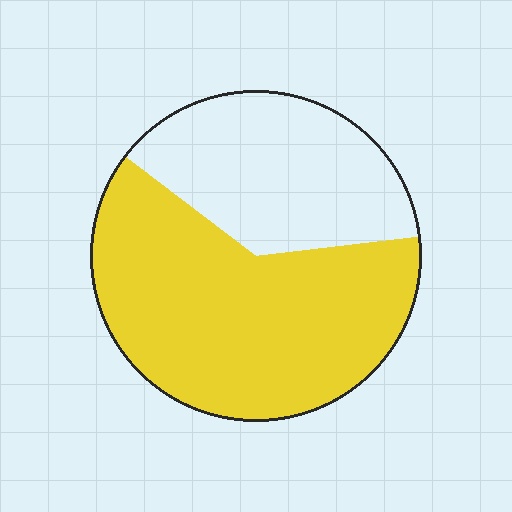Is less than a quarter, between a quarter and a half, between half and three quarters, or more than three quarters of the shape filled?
Between half and three quarters.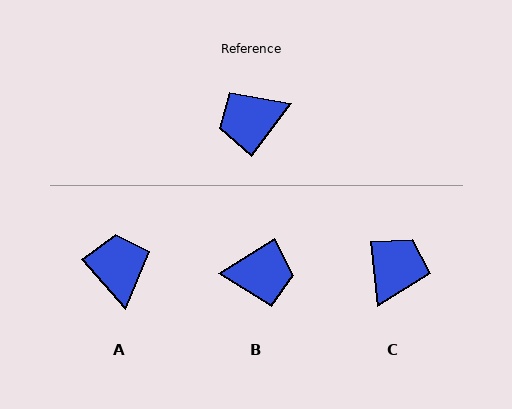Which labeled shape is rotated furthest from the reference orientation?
B, about 159 degrees away.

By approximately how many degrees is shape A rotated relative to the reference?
Approximately 102 degrees clockwise.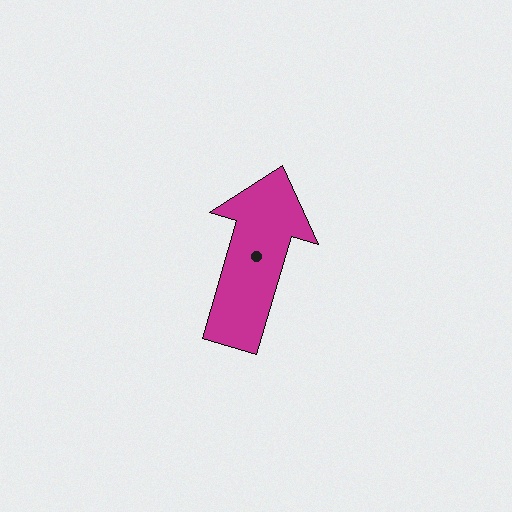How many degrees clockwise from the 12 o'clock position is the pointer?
Approximately 16 degrees.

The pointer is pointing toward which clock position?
Roughly 1 o'clock.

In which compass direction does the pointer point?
North.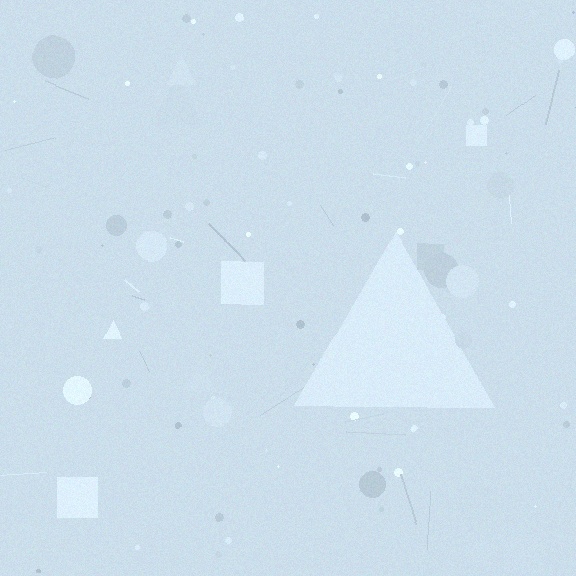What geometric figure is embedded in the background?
A triangle is embedded in the background.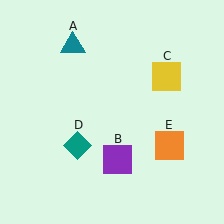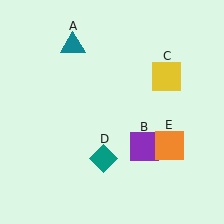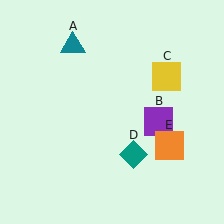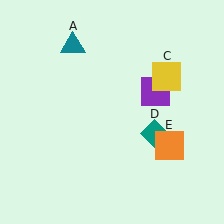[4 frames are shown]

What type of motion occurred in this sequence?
The purple square (object B), teal diamond (object D) rotated counterclockwise around the center of the scene.